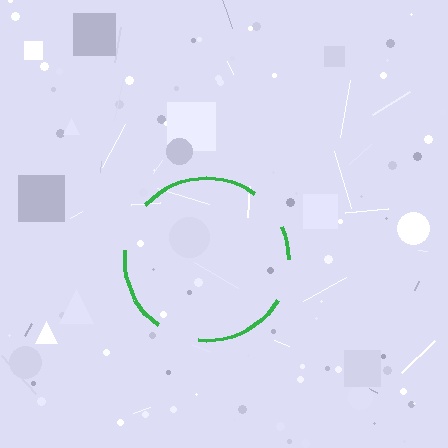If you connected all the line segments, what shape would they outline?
They would outline a circle.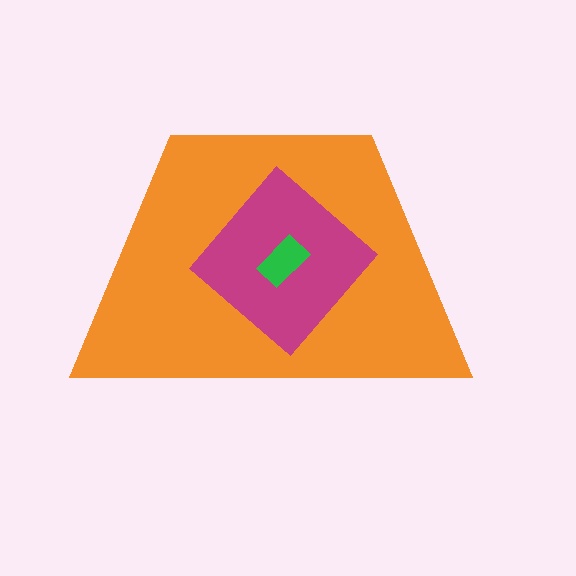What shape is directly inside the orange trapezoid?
The magenta diamond.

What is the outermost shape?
The orange trapezoid.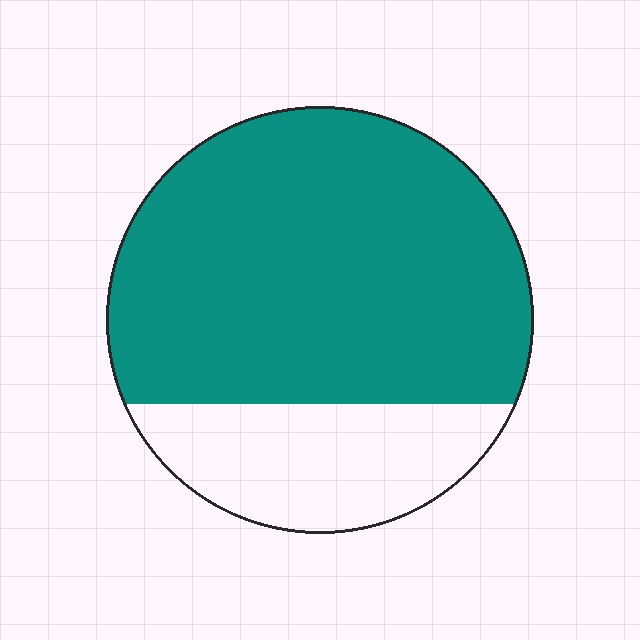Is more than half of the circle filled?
Yes.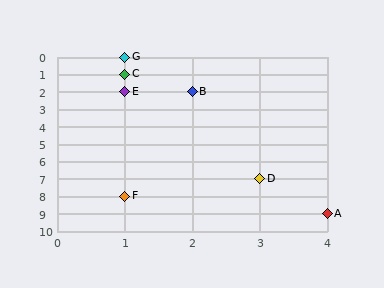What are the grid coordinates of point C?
Point C is at grid coordinates (1, 1).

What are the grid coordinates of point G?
Point G is at grid coordinates (1, 0).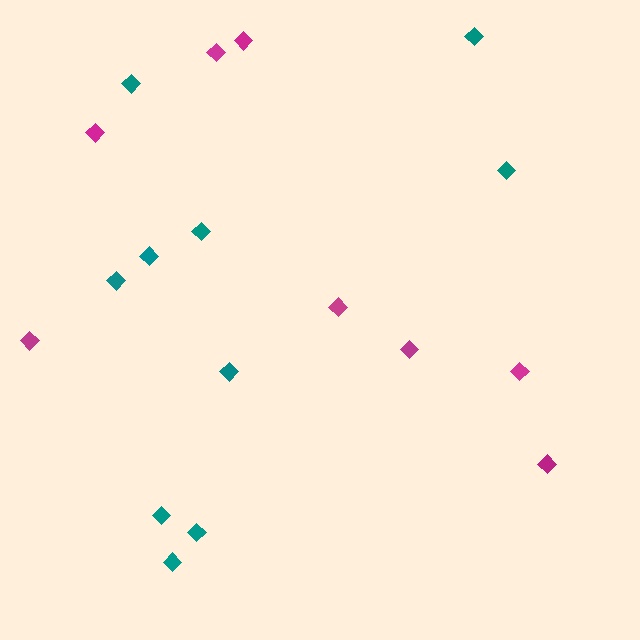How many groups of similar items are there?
There are 2 groups: one group of teal diamonds (10) and one group of magenta diamonds (8).